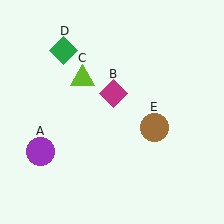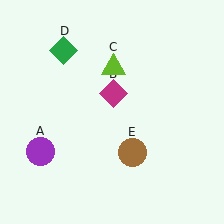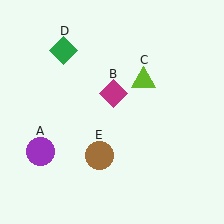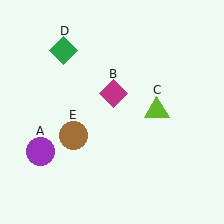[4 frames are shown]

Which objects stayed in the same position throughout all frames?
Purple circle (object A) and magenta diamond (object B) and green diamond (object D) remained stationary.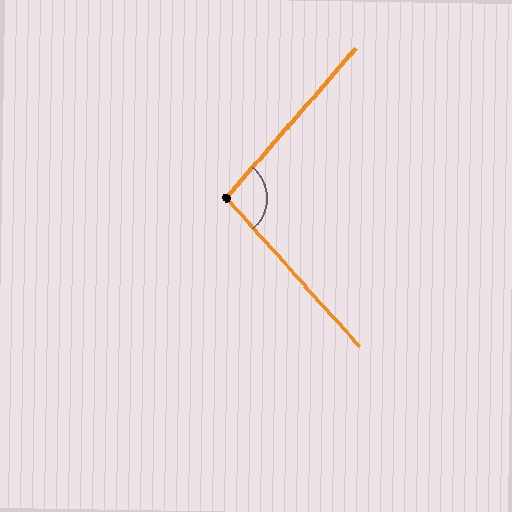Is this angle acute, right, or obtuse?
It is obtuse.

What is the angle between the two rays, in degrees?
Approximately 97 degrees.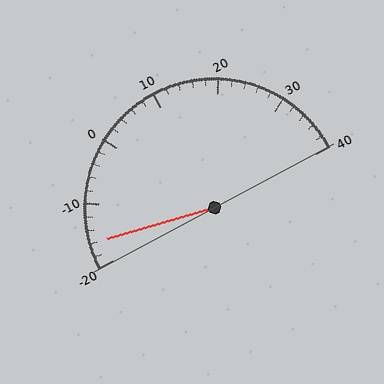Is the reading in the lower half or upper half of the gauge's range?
The reading is in the lower half of the range (-20 to 40).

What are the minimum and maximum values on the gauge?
The gauge ranges from -20 to 40.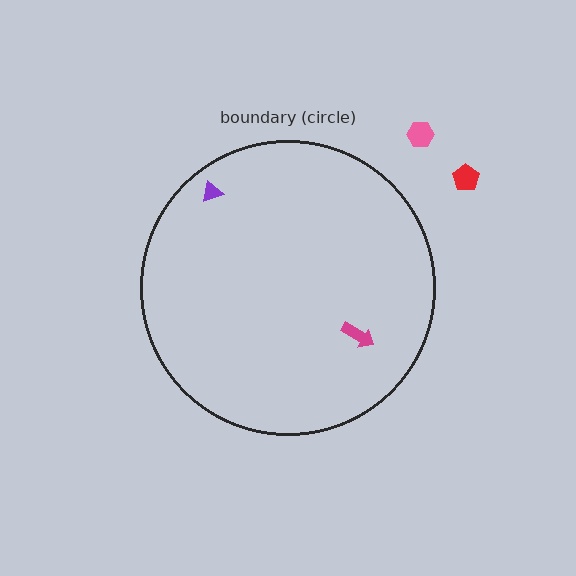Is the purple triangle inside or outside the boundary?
Inside.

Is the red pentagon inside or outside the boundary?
Outside.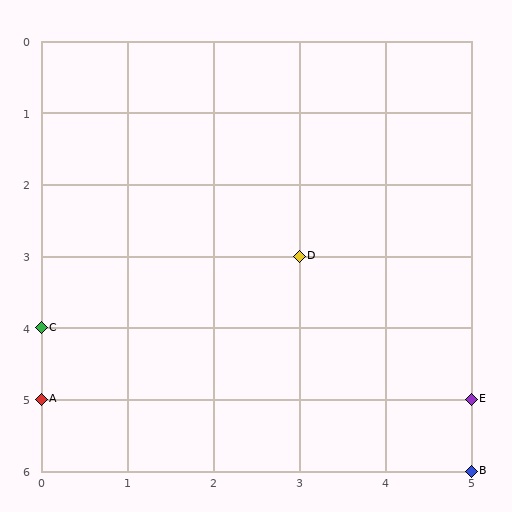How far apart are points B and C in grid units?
Points B and C are 5 columns and 2 rows apart (about 5.4 grid units diagonally).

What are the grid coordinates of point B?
Point B is at grid coordinates (5, 6).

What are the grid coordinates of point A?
Point A is at grid coordinates (0, 5).